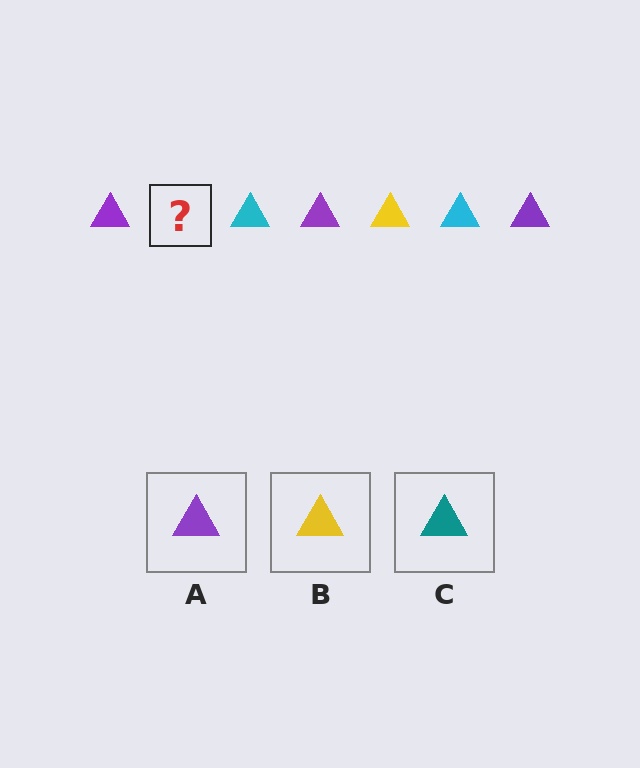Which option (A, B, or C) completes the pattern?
B.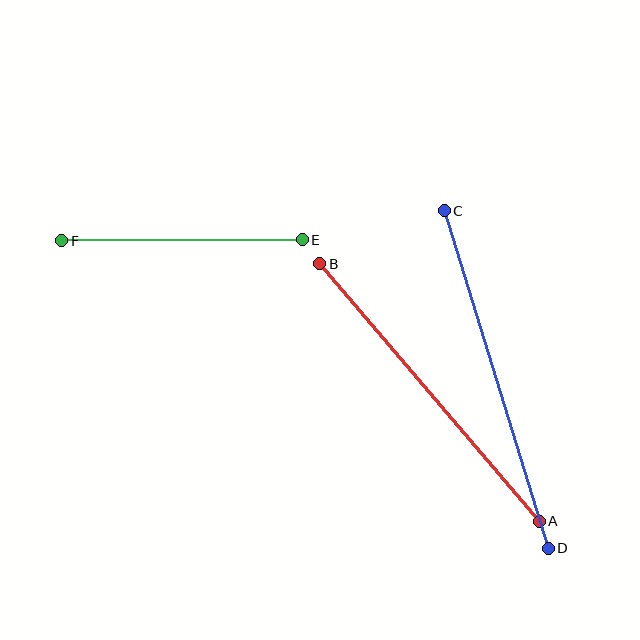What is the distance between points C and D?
The distance is approximately 353 pixels.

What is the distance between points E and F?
The distance is approximately 240 pixels.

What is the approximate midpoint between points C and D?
The midpoint is at approximately (496, 379) pixels.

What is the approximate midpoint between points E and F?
The midpoint is at approximately (182, 240) pixels.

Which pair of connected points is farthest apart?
Points C and D are farthest apart.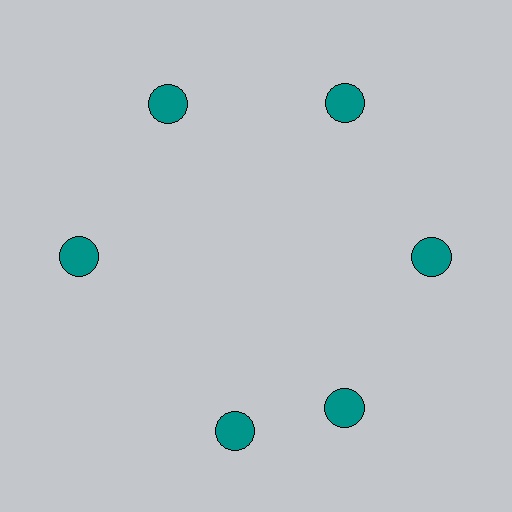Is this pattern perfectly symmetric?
No. The 6 teal circles are arranged in a ring, but one element near the 7 o'clock position is rotated out of alignment along the ring, breaking the 6-fold rotational symmetry.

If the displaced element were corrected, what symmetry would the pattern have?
It would have 6-fold rotational symmetry — the pattern would map onto itself every 60 degrees.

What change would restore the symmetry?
The symmetry would be restored by rotating it back into even spacing with its neighbors so that all 6 circles sit at equal angles and equal distance from the center.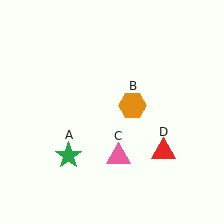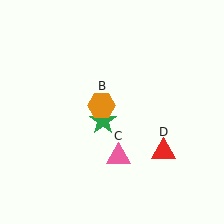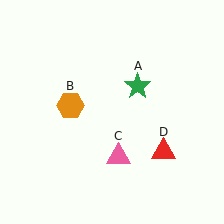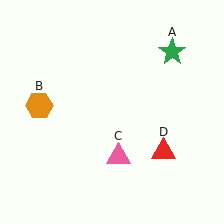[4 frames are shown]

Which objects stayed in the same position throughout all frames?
Pink triangle (object C) and red triangle (object D) remained stationary.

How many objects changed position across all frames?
2 objects changed position: green star (object A), orange hexagon (object B).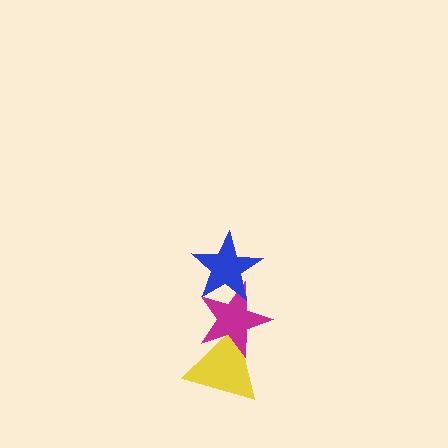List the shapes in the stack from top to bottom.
From top to bottom: the blue star, the magenta star, the yellow triangle.